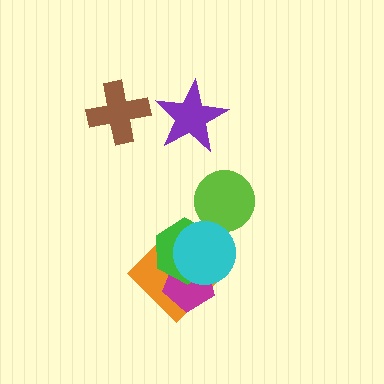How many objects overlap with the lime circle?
0 objects overlap with the lime circle.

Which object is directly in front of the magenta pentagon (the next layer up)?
The green hexagon is directly in front of the magenta pentagon.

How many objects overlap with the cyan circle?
3 objects overlap with the cyan circle.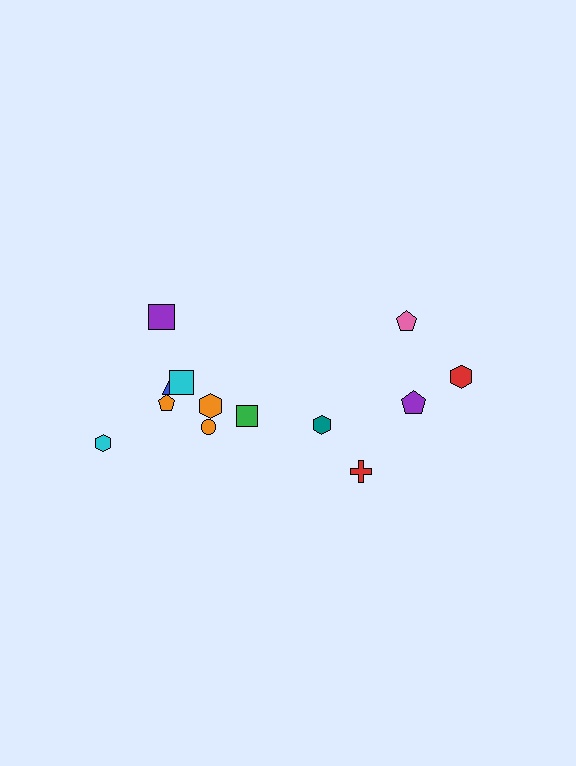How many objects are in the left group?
There are 8 objects.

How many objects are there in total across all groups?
There are 13 objects.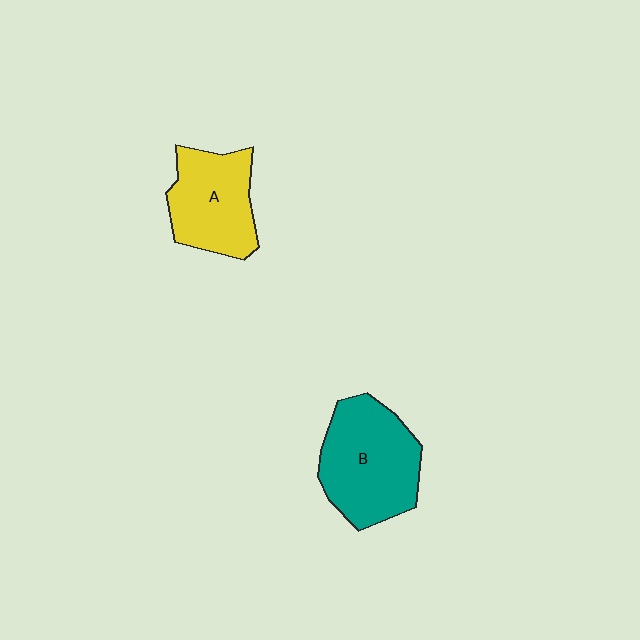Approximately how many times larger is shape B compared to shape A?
Approximately 1.3 times.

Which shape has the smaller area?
Shape A (yellow).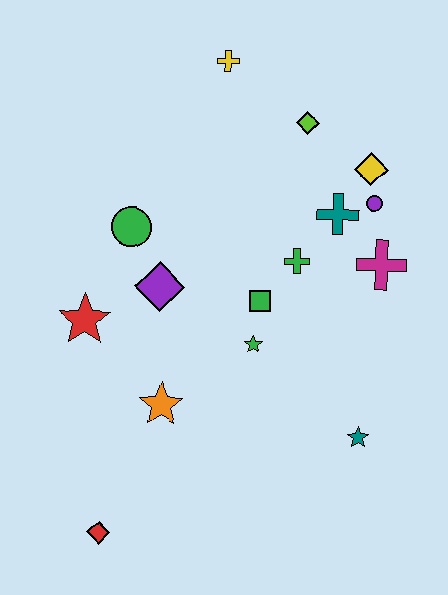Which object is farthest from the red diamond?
The yellow cross is farthest from the red diamond.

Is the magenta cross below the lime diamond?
Yes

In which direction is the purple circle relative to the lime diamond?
The purple circle is below the lime diamond.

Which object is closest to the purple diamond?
The green circle is closest to the purple diamond.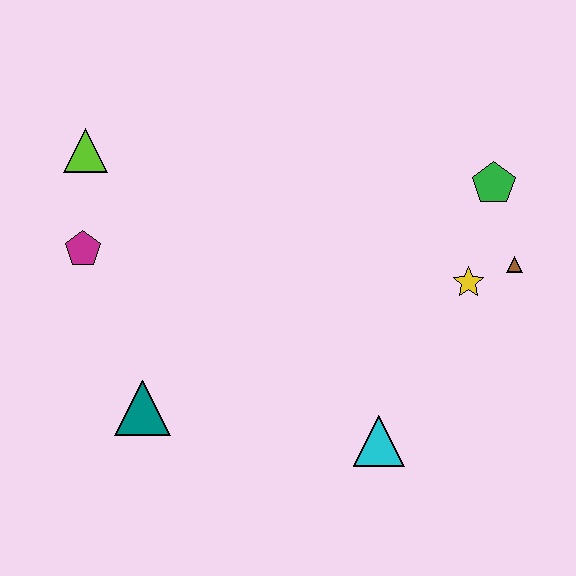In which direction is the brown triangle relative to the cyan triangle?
The brown triangle is above the cyan triangle.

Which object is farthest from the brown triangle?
The lime triangle is farthest from the brown triangle.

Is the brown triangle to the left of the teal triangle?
No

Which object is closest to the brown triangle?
The yellow star is closest to the brown triangle.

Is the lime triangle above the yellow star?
Yes